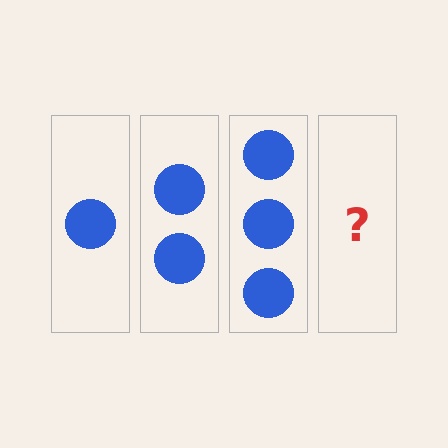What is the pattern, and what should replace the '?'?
The pattern is that each step adds one more circle. The '?' should be 4 circles.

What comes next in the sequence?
The next element should be 4 circles.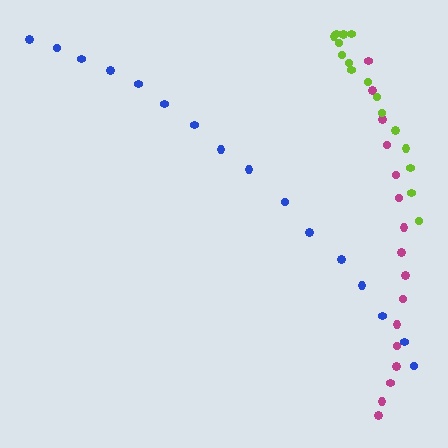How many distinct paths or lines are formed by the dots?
There are 3 distinct paths.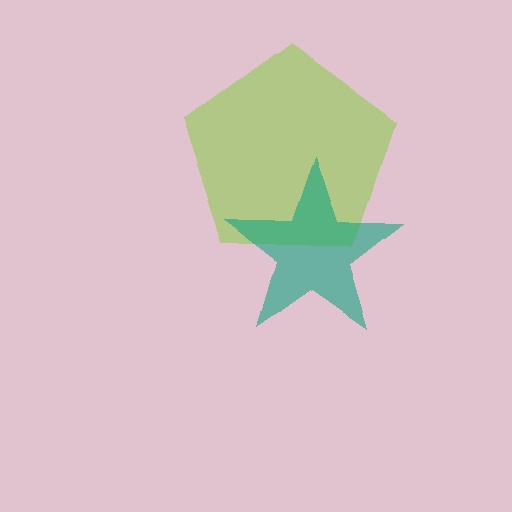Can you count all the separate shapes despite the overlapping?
Yes, there are 2 separate shapes.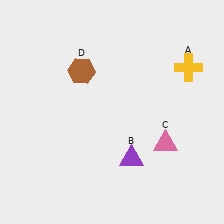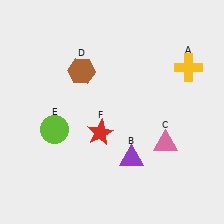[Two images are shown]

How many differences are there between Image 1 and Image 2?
There are 2 differences between the two images.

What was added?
A lime circle (E), a red star (F) were added in Image 2.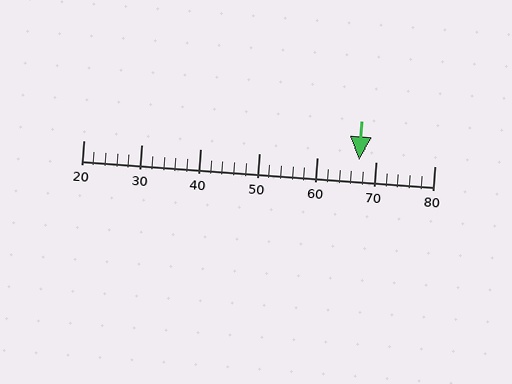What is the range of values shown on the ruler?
The ruler shows values from 20 to 80.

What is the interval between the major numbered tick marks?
The major tick marks are spaced 10 units apart.